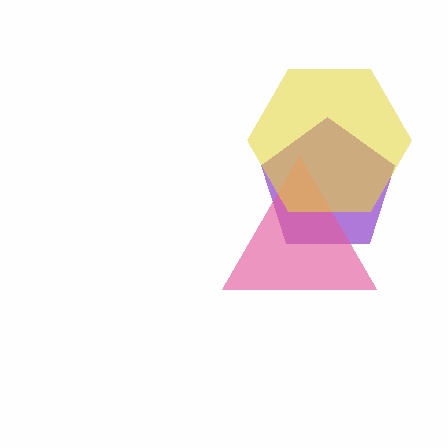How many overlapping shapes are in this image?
There are 3 overlapping shapes in the image.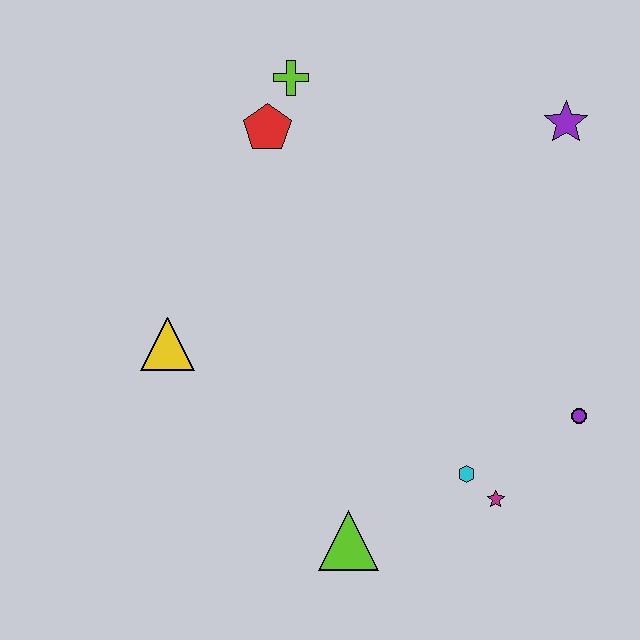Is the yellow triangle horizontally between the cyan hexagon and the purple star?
No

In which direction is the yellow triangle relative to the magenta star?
The yellow triangle is to the left of the magenta star.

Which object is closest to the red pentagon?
The lime cross is closest to the red pentagon.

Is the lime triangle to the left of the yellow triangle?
No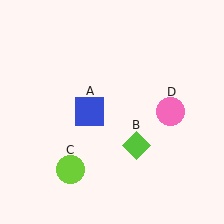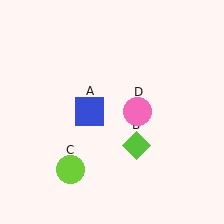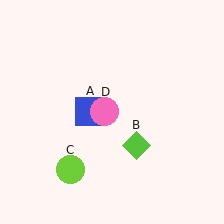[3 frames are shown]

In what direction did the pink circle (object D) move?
The pink circle (object D) moved left.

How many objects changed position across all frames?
1 object changed position: pink circle (object D).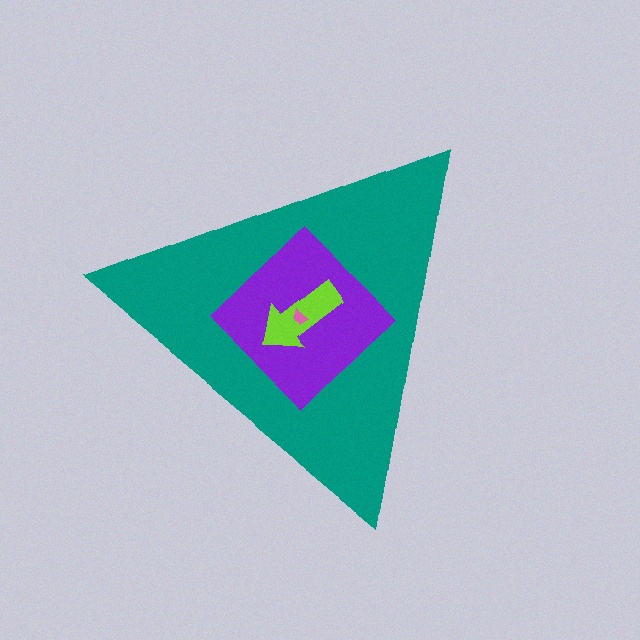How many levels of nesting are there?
4.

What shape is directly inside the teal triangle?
The purple diamond.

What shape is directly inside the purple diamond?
The lime arrow.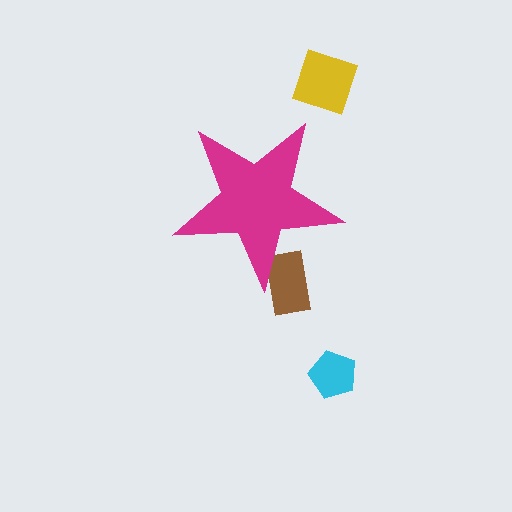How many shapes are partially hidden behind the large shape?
1 shape is partially hidden.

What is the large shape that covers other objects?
A magenta star.